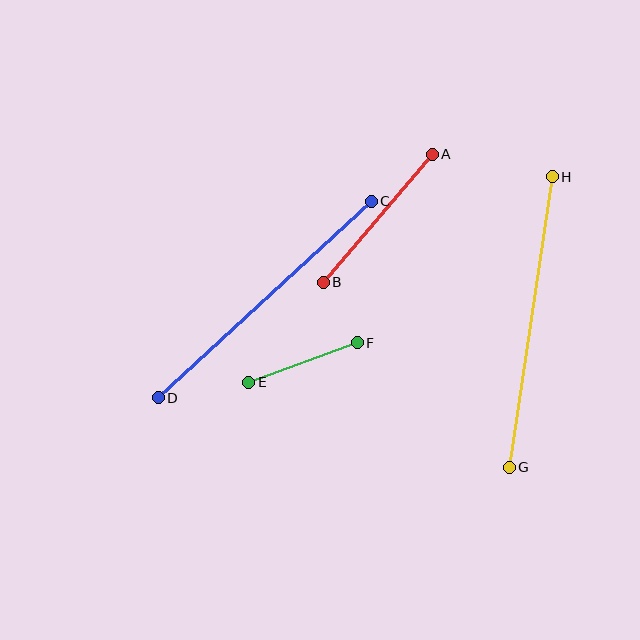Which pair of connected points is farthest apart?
Points G and H are farthest apart.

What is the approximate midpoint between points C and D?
The midpoint is at approximately (265, 299) pixels.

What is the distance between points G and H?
The distance is approximately 294 pixels.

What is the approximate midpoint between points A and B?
The midpoint is at approximately (378, 218) pixels.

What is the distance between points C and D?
The distance is approximately 290 pixels.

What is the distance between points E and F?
The distance is approximately 115 pixels.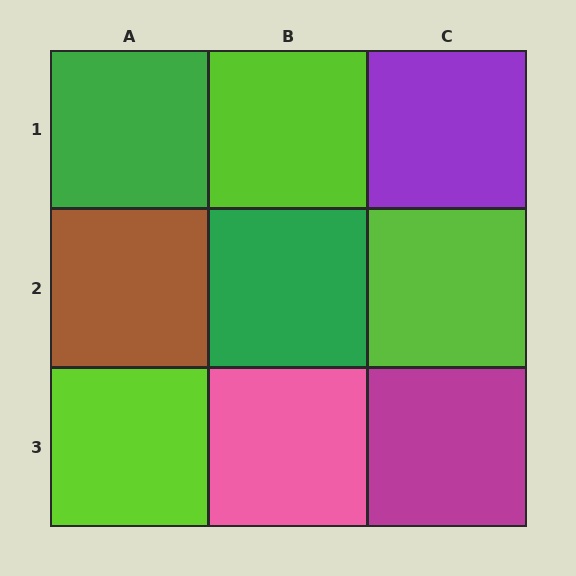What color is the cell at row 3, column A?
Lime.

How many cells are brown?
1 cell is brown.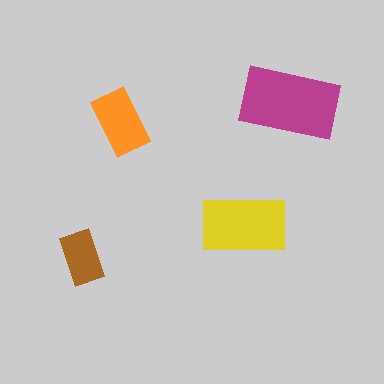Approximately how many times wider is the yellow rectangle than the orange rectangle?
About 1.5 times wider.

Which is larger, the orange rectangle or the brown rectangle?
The orange one.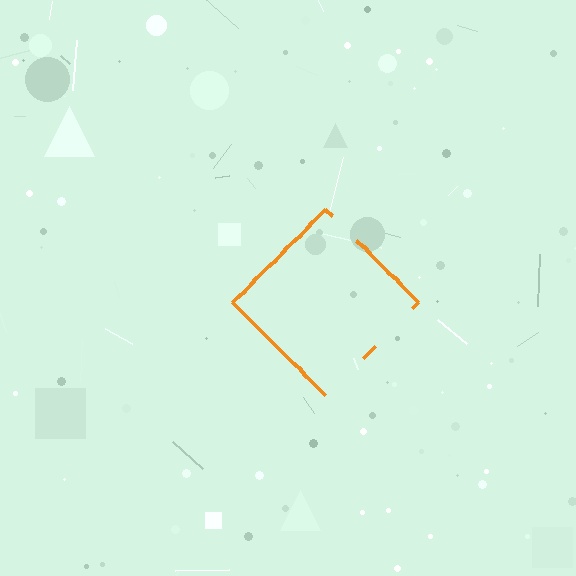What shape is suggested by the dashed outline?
The dashed outline suggests a diamond.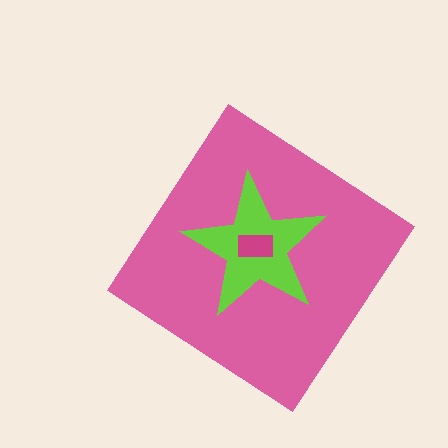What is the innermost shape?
The magenta rectangle.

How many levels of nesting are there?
3.